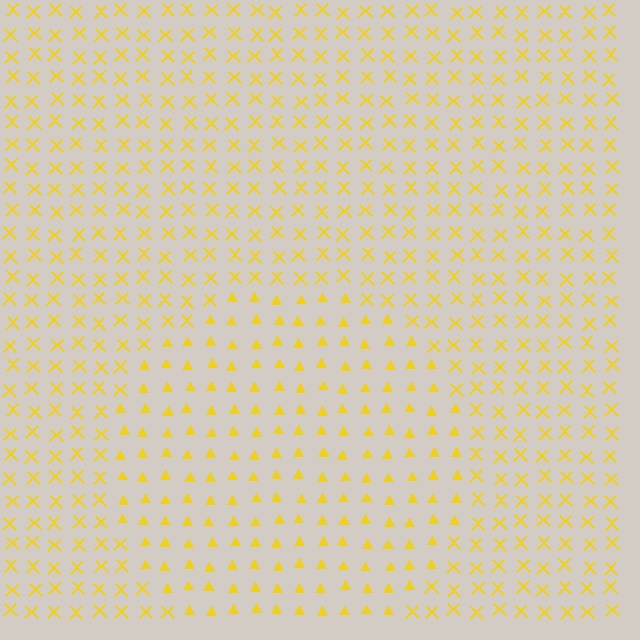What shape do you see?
I see a circle.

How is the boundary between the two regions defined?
The boundary is defined by a change in element shape: triangles inside vs. X marks outside. All elements share the same color and spacing.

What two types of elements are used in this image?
The image uses triangles inside the circle region and X marks outside it.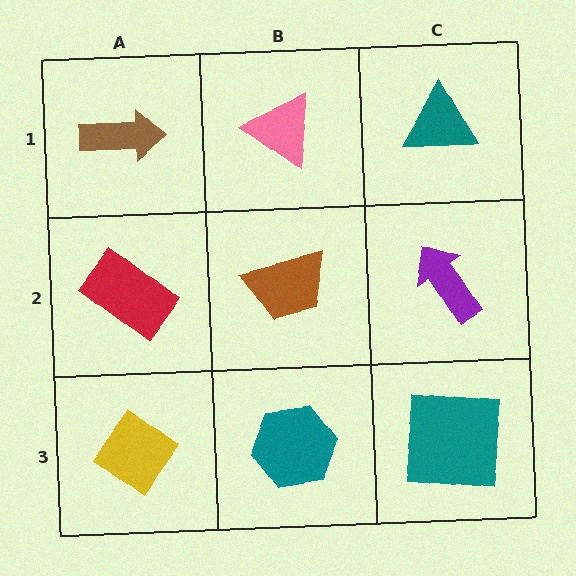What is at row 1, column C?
A teal triangle.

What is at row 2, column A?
A red rectangle.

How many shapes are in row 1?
3 shapes.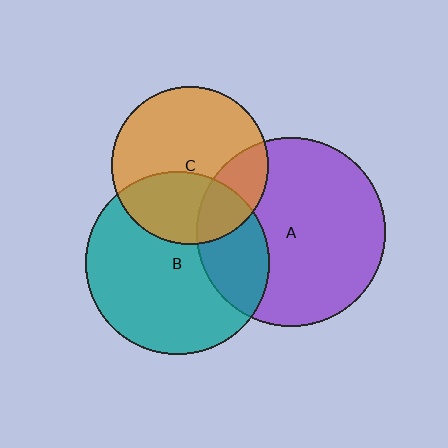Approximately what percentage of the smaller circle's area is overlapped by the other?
Approximately 35%.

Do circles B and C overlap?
Yes.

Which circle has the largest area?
Circle A (purple).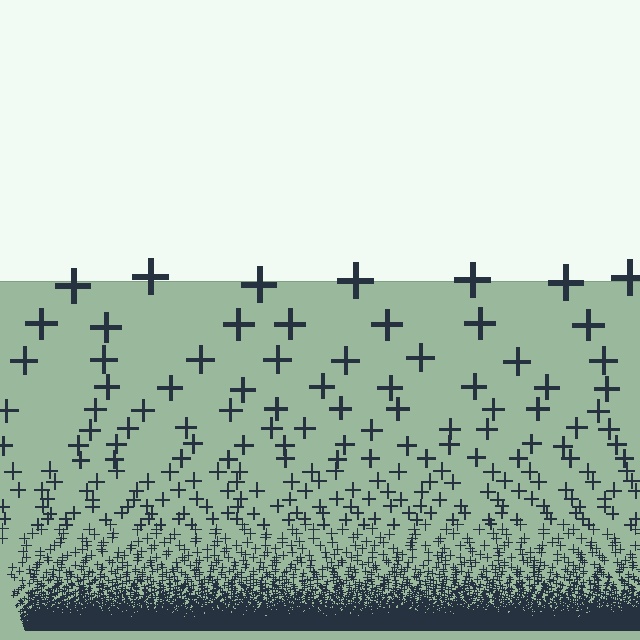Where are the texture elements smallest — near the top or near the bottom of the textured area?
Near the bottom.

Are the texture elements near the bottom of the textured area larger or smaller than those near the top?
Smaller. The gradient is inverted — elements near the bottom are smaller and denser.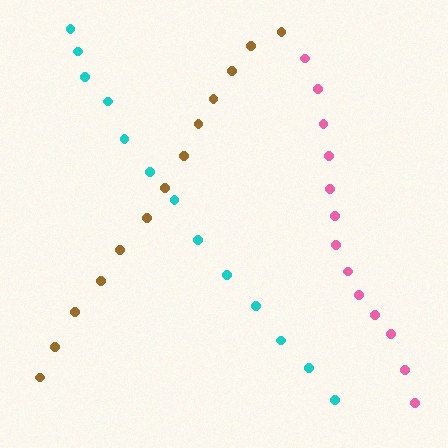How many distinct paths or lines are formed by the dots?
There are 3 distinct paths.